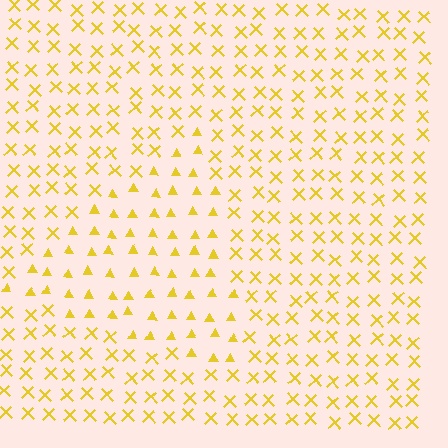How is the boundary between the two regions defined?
The boundary is defined by a change in element shape: triangles inside vs. X marks outside. All elements share the same color and spacing.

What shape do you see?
I see a triangle.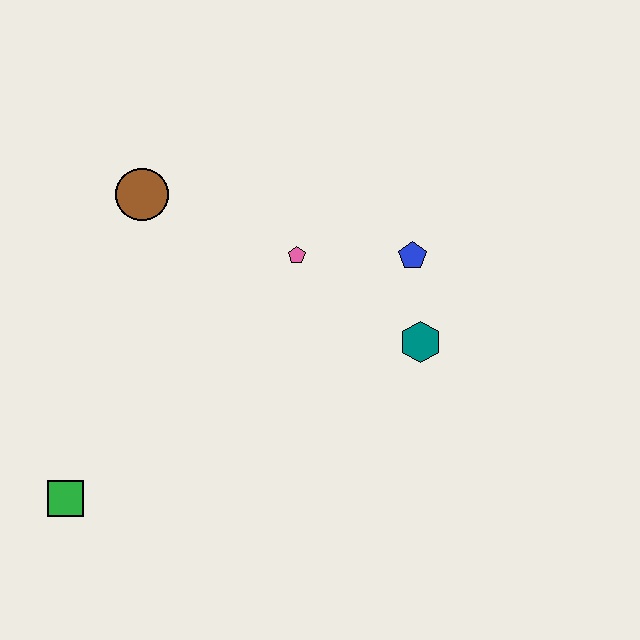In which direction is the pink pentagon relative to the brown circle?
The pink pentagon is to the right of the brown circle.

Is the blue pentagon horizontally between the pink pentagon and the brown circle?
No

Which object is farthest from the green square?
The blue pentagon is farthest from the green square.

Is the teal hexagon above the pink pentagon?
No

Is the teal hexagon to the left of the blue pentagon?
No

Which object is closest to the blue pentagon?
The teal hexagon is closest to the blue pentagon.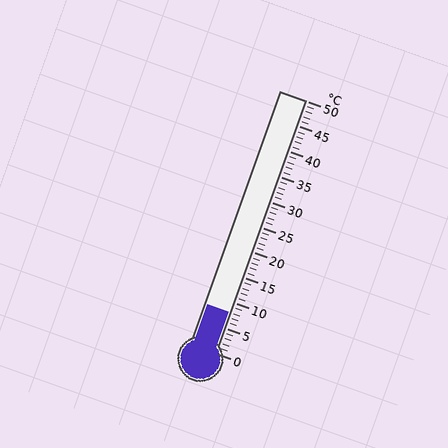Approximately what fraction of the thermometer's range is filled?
The thermometer is filled to approximately 15% of its range.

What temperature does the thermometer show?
The thermometer shows approximately 8°C.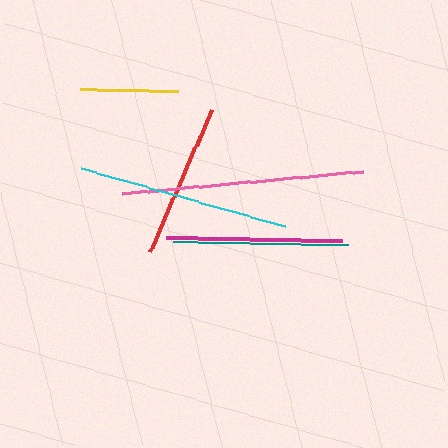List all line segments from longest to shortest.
From longest to shortest: pink, cyan, magenta, teal, red, yellow.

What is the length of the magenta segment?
The magenta segment is approximately 177 pixels long.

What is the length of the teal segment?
The teal segment is approximately 176 pixels long.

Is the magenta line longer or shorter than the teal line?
The magenta line is longer than the teal line.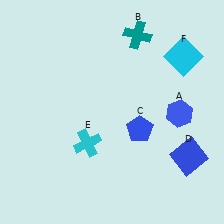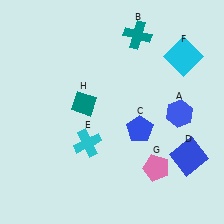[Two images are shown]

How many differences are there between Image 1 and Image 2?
There are 2 differences between the two images.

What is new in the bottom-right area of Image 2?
A pink pentagon (G) was added in the bottom-right area of Image 2.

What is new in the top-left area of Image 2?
A teal diamond (H) was added in the top-left area of Image 2.